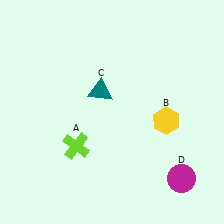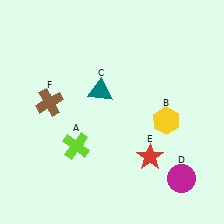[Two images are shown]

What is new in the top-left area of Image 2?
A brown cross (F) was added in the top-left area of Image 2.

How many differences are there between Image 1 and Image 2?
There are 2 differences between the two images.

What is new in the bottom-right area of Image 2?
A red star (E) was added in the bottom-right area of Image 2.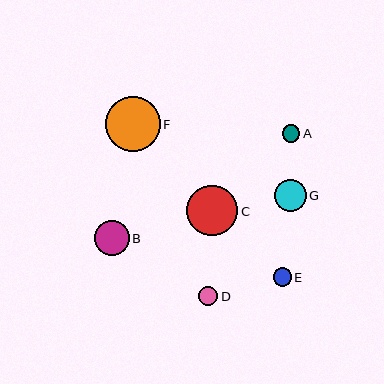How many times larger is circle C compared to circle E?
Circle C is approximately 2.8 times the size of circle E.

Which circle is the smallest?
Circle A is the smallest with a size of approximately 17 pixels.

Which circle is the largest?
Circle F is the largest with a size of approximately 55 pixels.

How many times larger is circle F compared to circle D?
Circle F is approximately 2.9 times the size of circle D.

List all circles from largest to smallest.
From largest to smallest: F, C, B, G, D, E, A.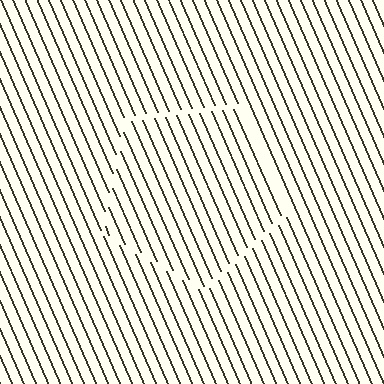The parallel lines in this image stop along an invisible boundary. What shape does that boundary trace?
An illusory pentagon. The interior of the shape contains the same grating, shifted by half a period — the contour is defined by the phase discontinuity where line-ends from the inner and outer gratings abut.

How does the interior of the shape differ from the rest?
The interior of the shape contains the same grating, shifted by half a period — the contour is defined by the phase discontinuity where line-ends from the inner and outer gratings abut.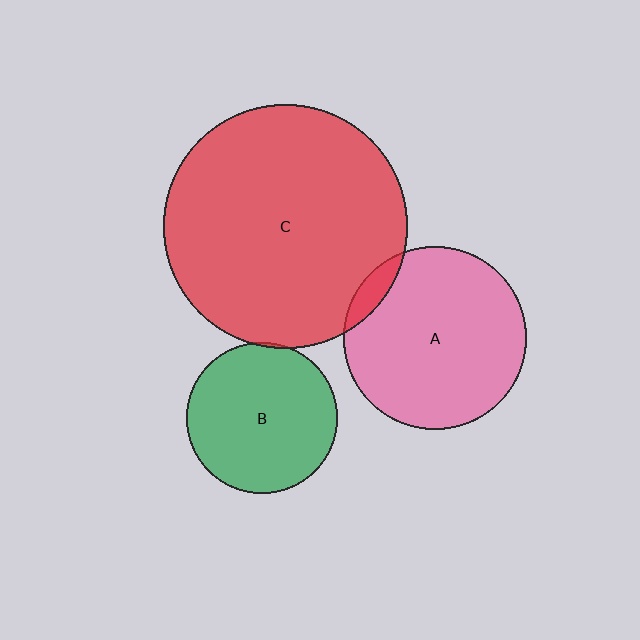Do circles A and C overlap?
Yes.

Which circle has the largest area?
Circle C (red).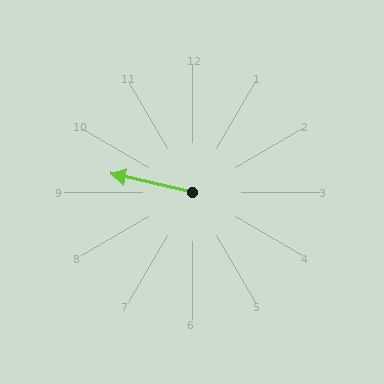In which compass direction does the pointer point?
West.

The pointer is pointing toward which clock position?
Roughly 9 o'clock.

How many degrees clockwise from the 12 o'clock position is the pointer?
Approximately 283 degrees.